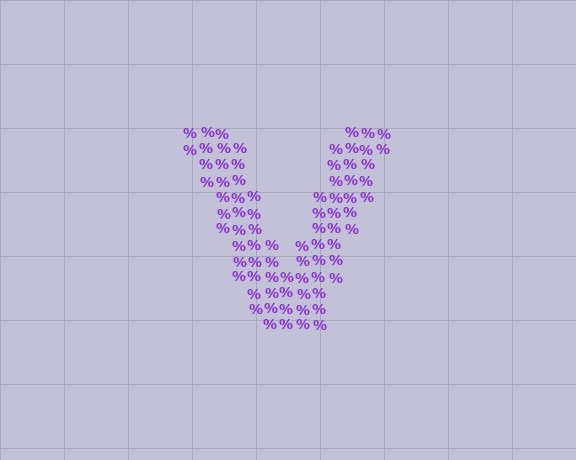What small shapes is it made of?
It is made of small percent signs.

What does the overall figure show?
The overall figure shows the letter V.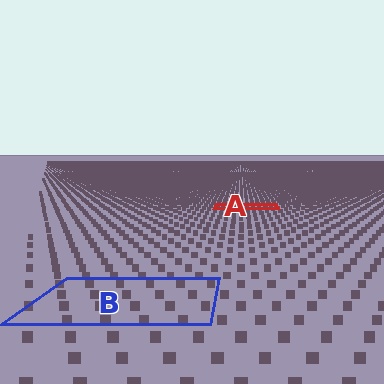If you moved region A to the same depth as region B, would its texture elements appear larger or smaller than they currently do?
They would appear larger. At a closer depth, the same texture elements are projected at a bigger on-screen size.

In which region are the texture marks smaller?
The texture marks are smaller in region A, because it is farther away.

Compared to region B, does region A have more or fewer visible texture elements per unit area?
Region A has more texture elements per unit area — they are packed more densely because it is farther away.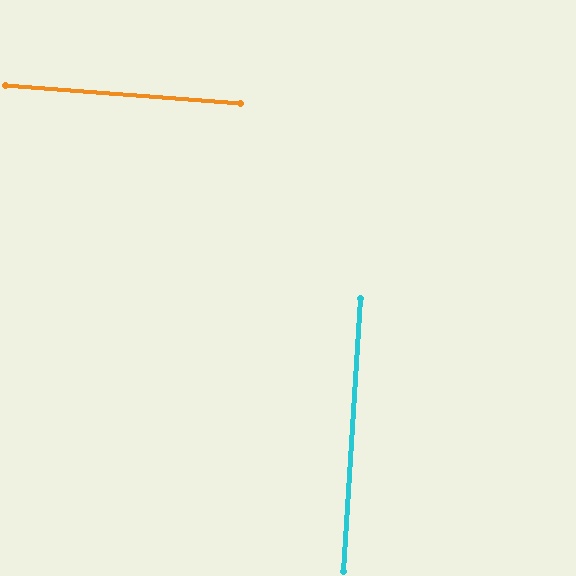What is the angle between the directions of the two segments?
Approximately 89 degrees.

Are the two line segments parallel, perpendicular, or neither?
Perpendicular — they meet at approximately 89°.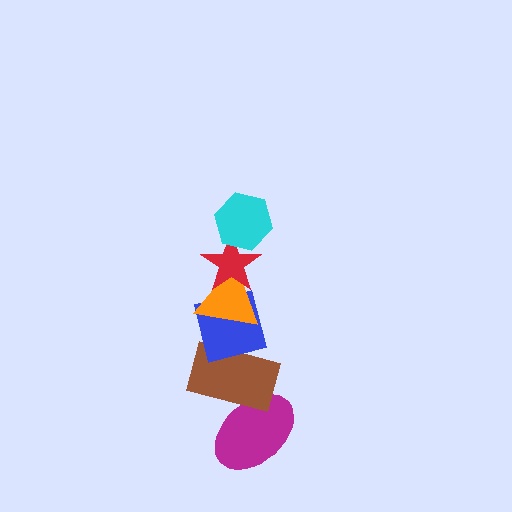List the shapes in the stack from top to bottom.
From top to bottom: the cyan hexagon, the red star, the orange triangle, the blue square, the brown rectangle, the magenta ellipse.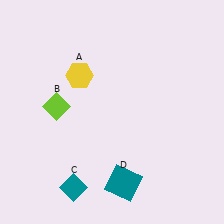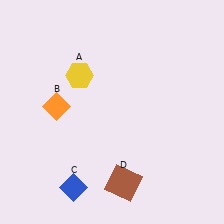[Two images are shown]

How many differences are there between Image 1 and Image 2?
There are 3 differences between the two images.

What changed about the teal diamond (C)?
In Image 1, C is teal. In Image 2, it changed to blue.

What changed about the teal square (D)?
In Image 1, D is teal. In Image 2, it changed to brown.